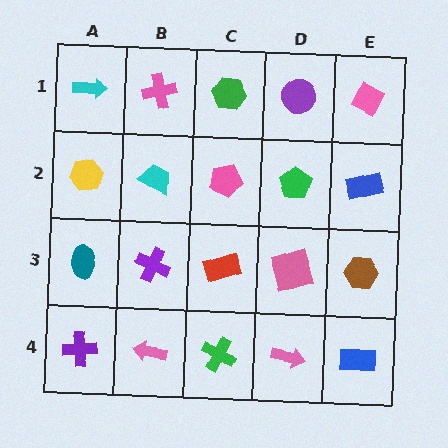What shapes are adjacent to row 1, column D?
A green pentagon (row 2, column D), a green hexagon (row 1, column C), a pink diamond (row 1, column E).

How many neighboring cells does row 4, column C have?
3.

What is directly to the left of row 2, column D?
A pink pentagon.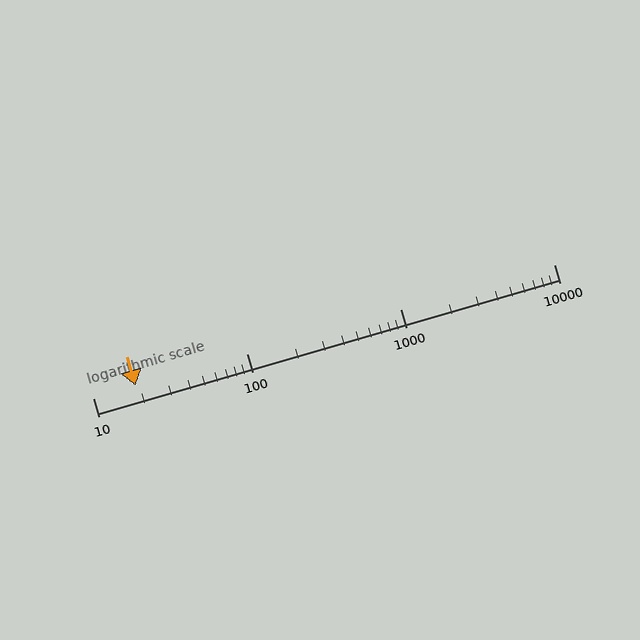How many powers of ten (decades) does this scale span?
The scale spans 3 decades, from 10 to 10000.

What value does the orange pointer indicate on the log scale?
The pointer indicates approximately 19.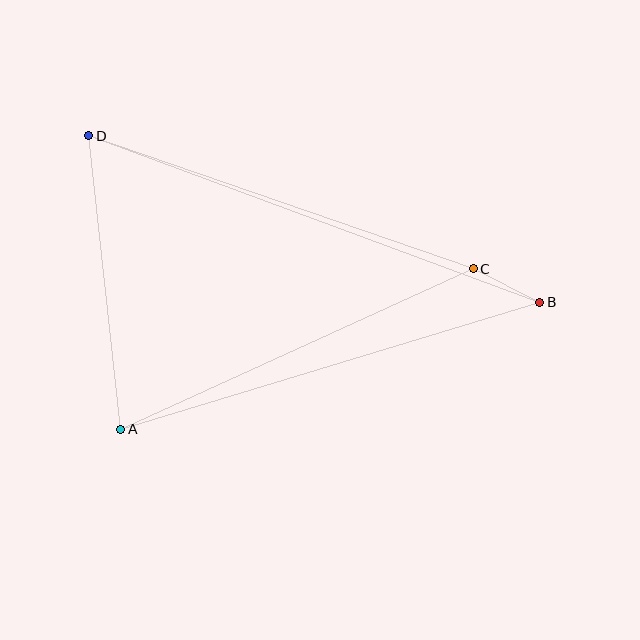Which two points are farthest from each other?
Points B and D are farthest from each other.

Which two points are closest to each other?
Points B and C are closest to each other.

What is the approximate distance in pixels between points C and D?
The distance between C and D is approximately 407 pixels.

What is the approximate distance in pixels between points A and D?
The distance between A and D is approximately 296 pixels.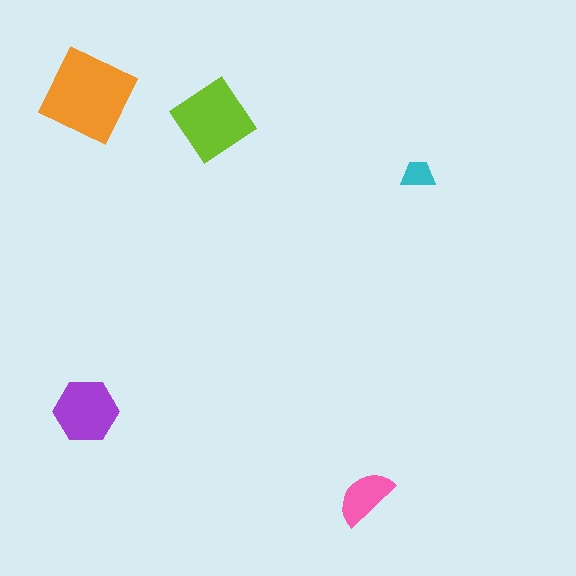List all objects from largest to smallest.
The orange diamond, the lime diamond, the purple hexagon, the pink semicircle, the cyan trapezoid.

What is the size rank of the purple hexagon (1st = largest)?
3rd.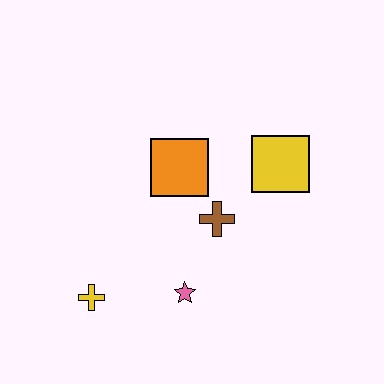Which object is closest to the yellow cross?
The pink star is closest to the yellow cross.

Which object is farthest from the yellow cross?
The yellow square is farthest from the yellow cross.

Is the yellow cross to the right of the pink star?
No